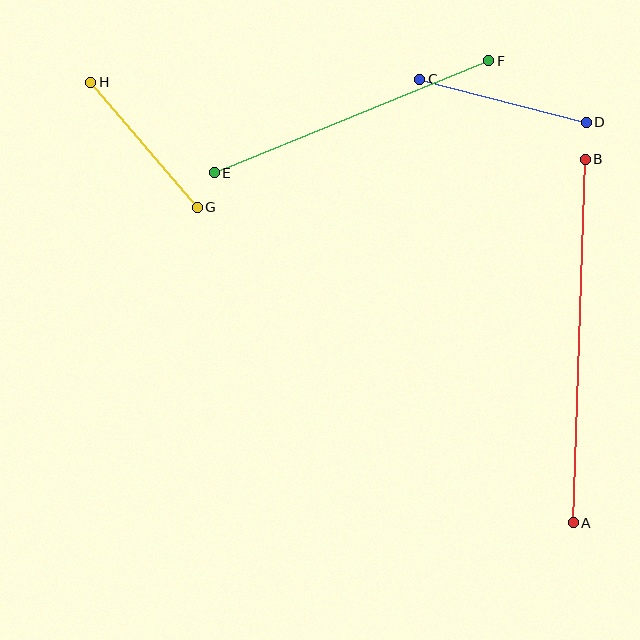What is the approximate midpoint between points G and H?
The midpoint is at approximately (144, 145) pixels.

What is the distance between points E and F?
The distance is approximately 296 pixels.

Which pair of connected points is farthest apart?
Points A and B are farthest apart.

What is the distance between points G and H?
The distance is approximately 164 pixels.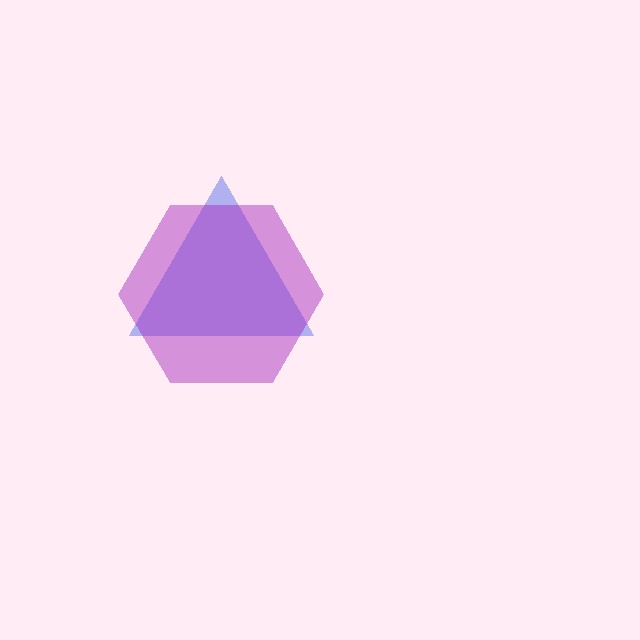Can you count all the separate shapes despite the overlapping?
Yes, there are 2 separate shapes.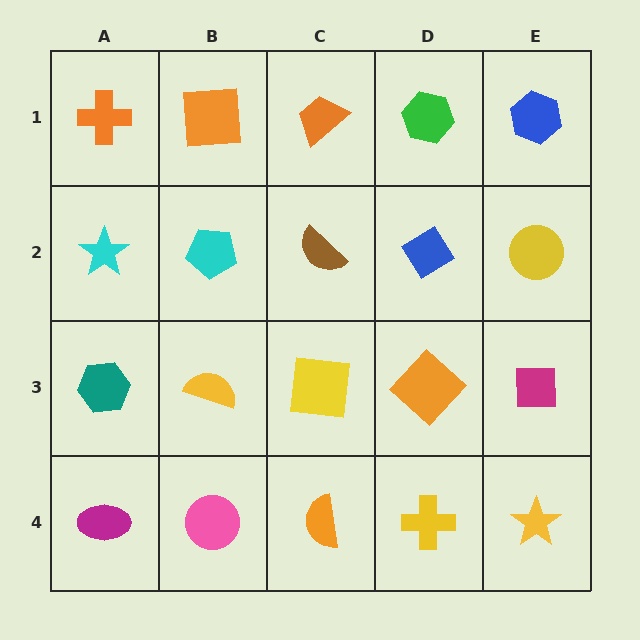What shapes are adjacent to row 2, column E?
A blue hexagon (row 1, column E), a magenta square (row 3, column E), a blue diamond (row 2, column D).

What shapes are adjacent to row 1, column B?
A cyan pentagon (row 2, column B), an orange cross (row 1, column A), an orange trapezoid (row 1, column C).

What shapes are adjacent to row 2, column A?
An orange cross (row 1, column A), a teal hexagon (row 3, column A), a cyan pentagon (row 2, column B).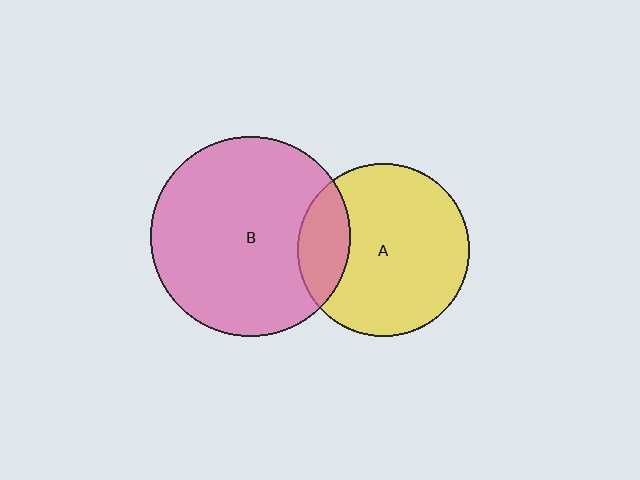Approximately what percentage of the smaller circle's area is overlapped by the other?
Approximately 20%.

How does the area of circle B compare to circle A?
Approximately 1.3 times.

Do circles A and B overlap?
Yes.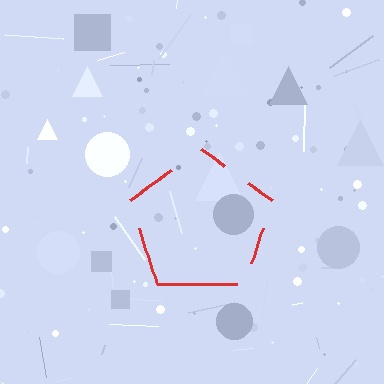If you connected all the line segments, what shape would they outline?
They would outline a pentagon.